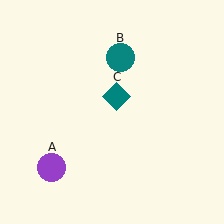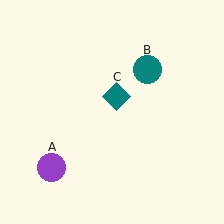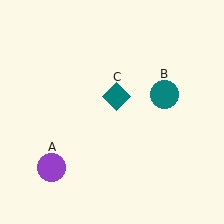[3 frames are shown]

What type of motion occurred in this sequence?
The teal circle (object B) rotated clockwise around the center of the scene.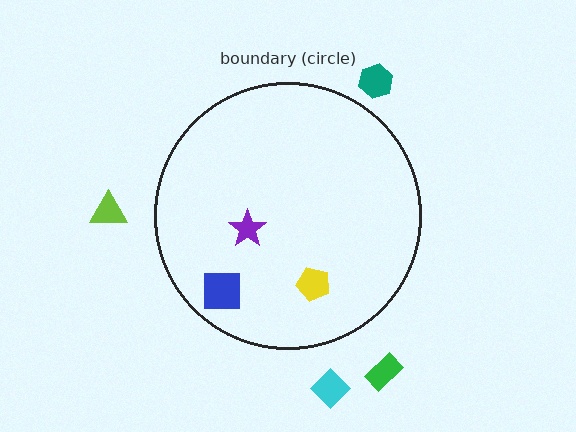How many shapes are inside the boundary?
3 inside, 4 outside.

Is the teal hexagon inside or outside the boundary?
Outside.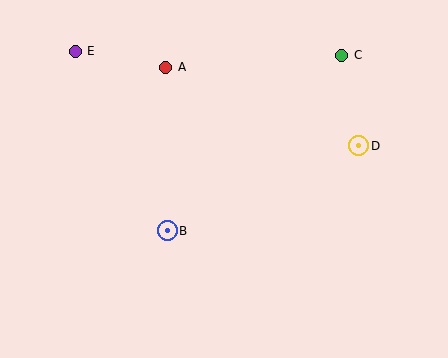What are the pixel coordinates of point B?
Point B is at (167, 231).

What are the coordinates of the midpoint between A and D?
The midpoint between A and D is at (262, 106).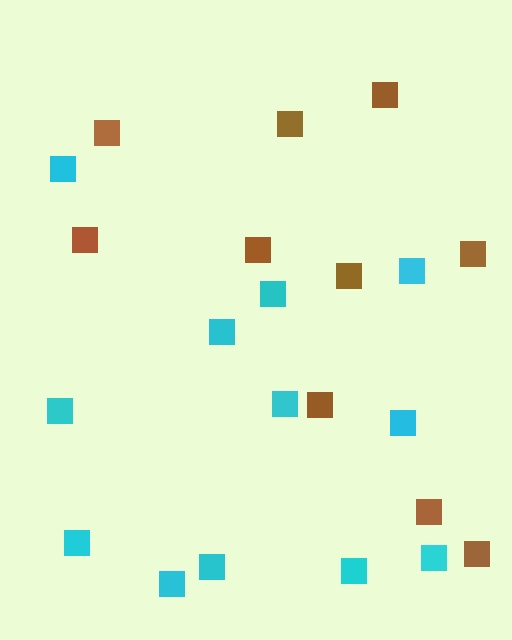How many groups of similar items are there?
There are 2 groups: one group of cyan squares (12) and one group of brown squares (10).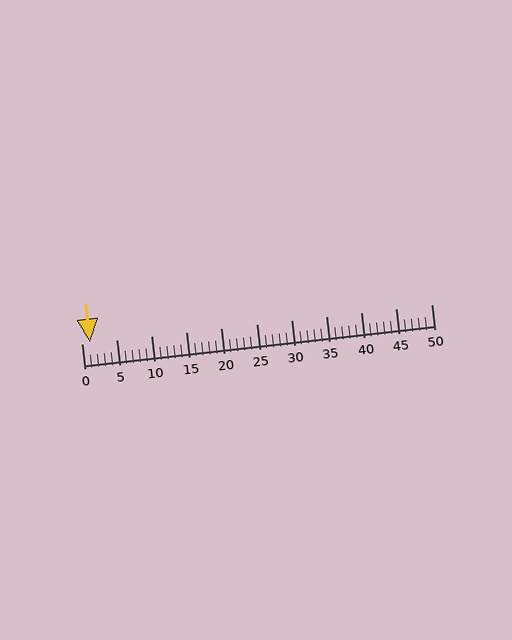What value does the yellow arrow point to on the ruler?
The yellow arrow points to approximately 1.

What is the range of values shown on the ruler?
The ruler shows values from 0 to 50.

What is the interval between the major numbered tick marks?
The major tick marks are spaced 5 units apart.